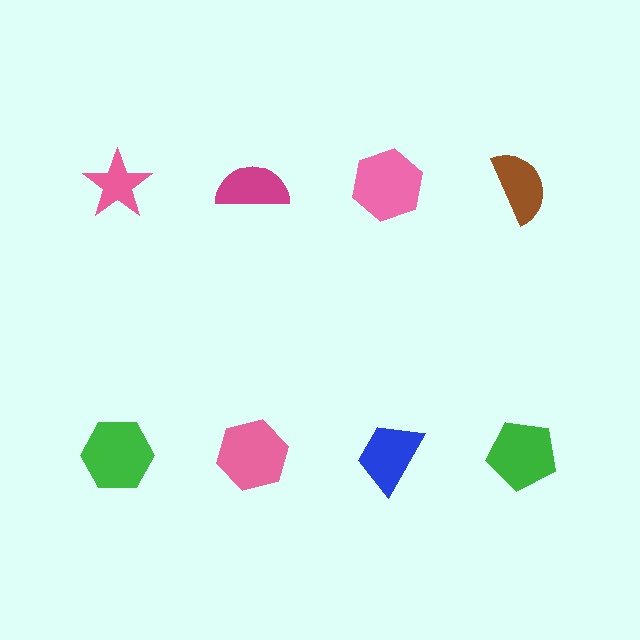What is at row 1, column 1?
A pink star.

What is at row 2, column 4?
A green pentagon.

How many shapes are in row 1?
4 shapes.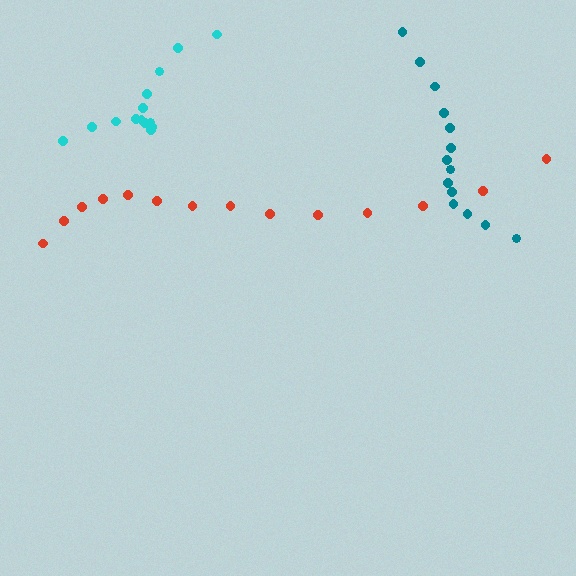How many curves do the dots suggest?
There are 3 distinct paths.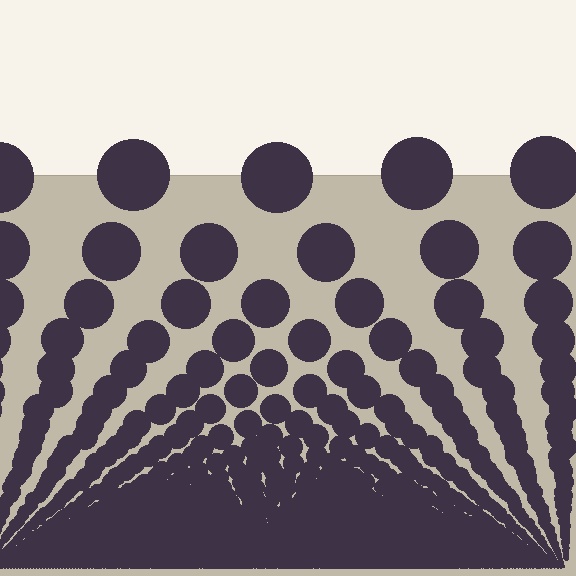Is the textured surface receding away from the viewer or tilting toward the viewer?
The surface appears to tilt toward the viewer. Texture elements get larger and sparser toward the top.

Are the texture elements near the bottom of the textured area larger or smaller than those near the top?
Smaller. The gradient is inverted — elements near the bottom are smaller and denser.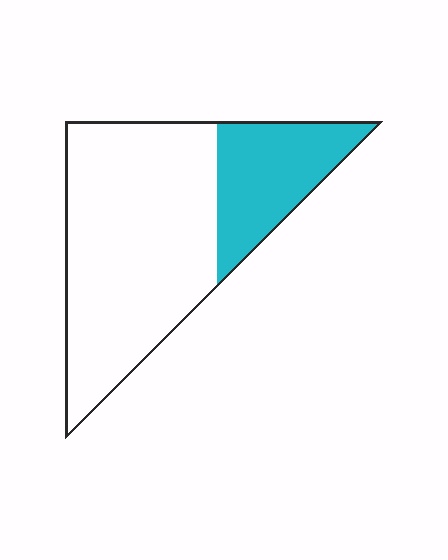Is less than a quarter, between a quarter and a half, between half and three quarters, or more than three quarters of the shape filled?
Between a quarter and a half.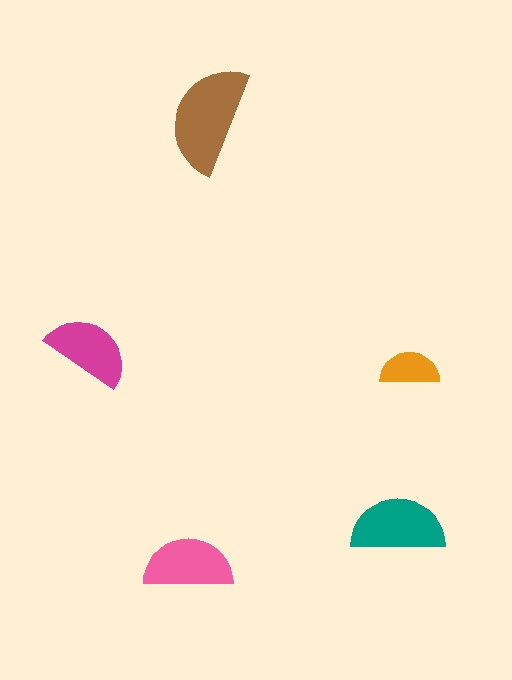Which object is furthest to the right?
The orange semicircle is rightmost.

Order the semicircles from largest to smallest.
the brown one, the teal one, the pink one, the magenta one, the orange one.